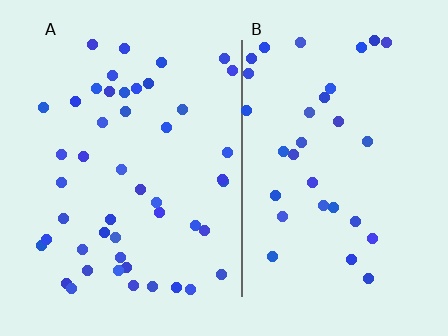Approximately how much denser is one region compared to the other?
Approximately 1.5× — region A over region B.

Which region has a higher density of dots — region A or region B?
A (the left).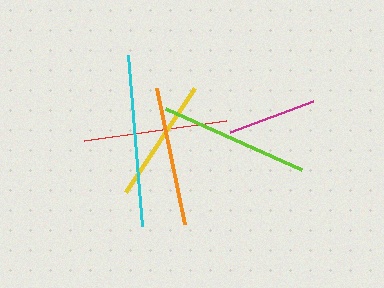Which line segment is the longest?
The cyan line is the longest at approximately 171 pixels.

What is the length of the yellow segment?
The yellow segment is approximately 126 pixels long.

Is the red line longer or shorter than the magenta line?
The red line is longer than the magenta line.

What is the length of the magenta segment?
The magenta segment is approximately 89 pixels long.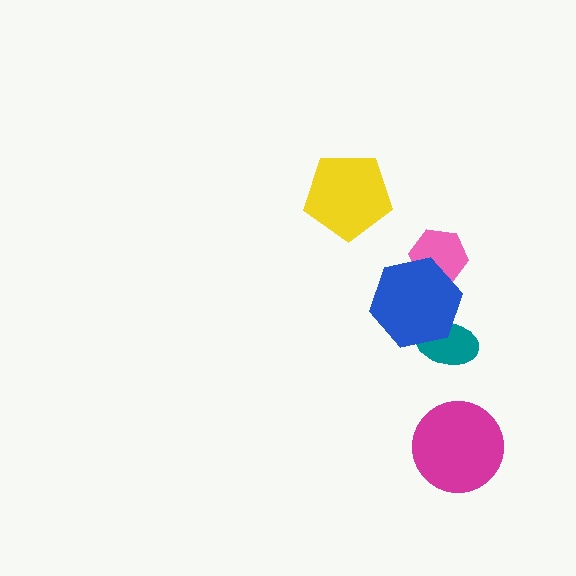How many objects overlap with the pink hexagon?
1 object overlaps with the pink hexagon.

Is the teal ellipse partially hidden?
Yes, it is partially covered by another shape.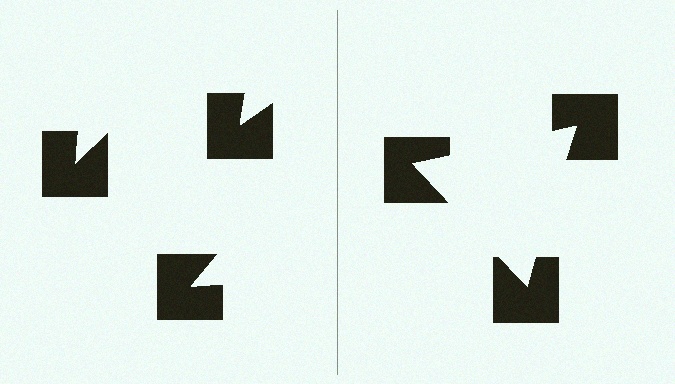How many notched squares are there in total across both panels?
6 — 3 on each side.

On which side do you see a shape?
An illusory triangle appears on the right side. On the left side the wedge cuts are rotated, so no coherent shape forms.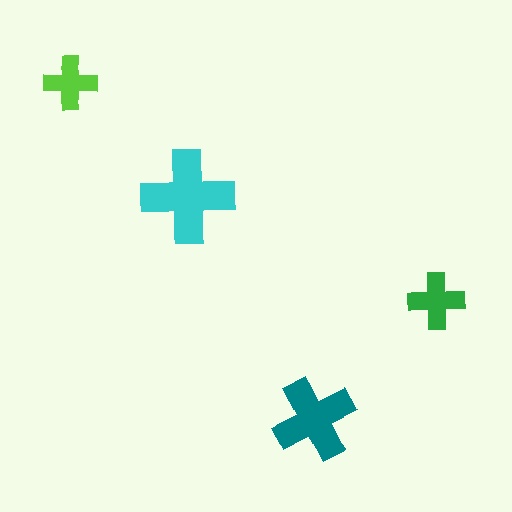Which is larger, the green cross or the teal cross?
The teal one.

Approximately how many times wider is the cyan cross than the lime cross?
About 1.5 times wider.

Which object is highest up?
The lime cross is topmost.